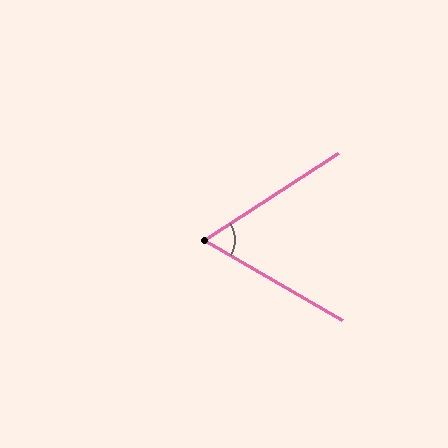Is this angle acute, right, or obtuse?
It is acute.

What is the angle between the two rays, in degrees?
Approximately 63 degrees.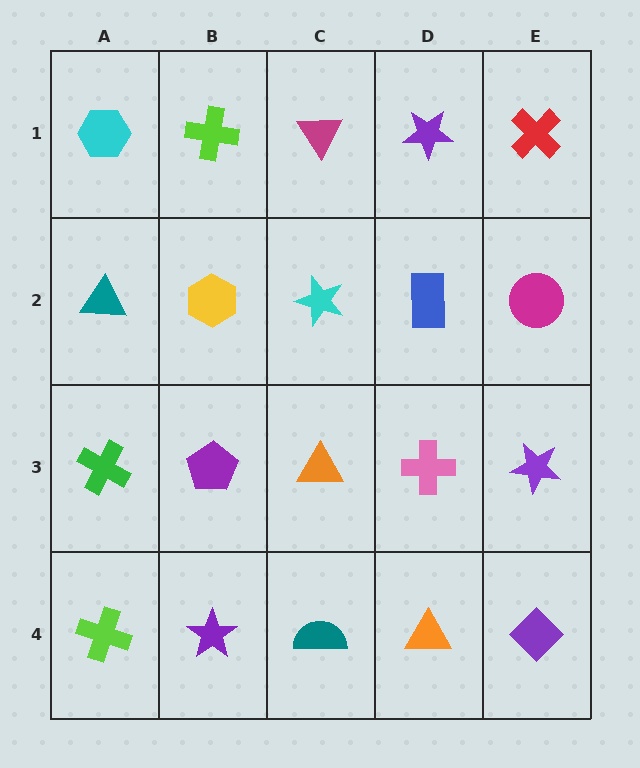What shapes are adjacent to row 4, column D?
A pink cross (row 3, column D), a teal semicircle (row 4, column C), a purple diamond (row 4, column E).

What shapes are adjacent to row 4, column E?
A purple star (row 3, column E), an orange triangle (row 4, column D).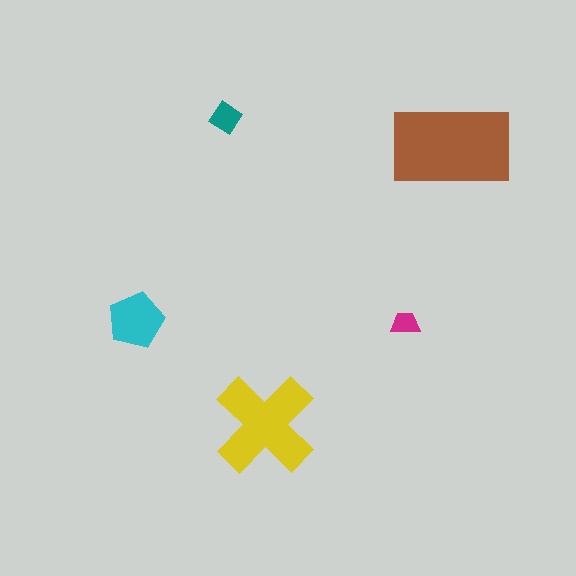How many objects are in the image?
There are 5 objects in the image.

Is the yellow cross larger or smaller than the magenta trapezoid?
Larger.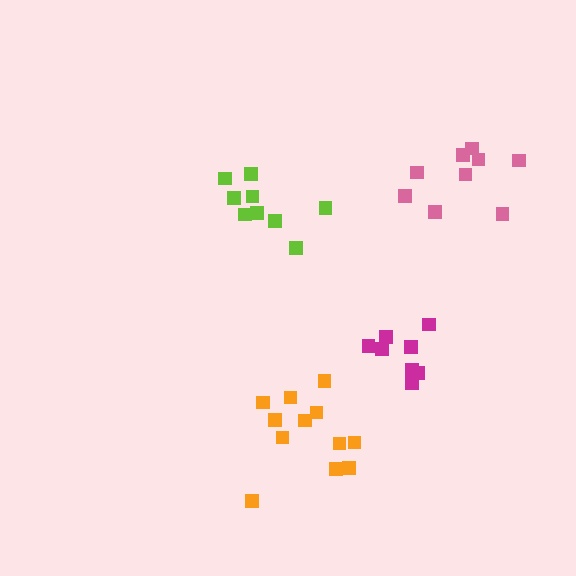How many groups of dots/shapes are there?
There are 4 groups.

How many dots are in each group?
Group 1: 12 dots, Group 2: 9 dots, Group 3: 8 dots, Group 4: 9 dots (38 total).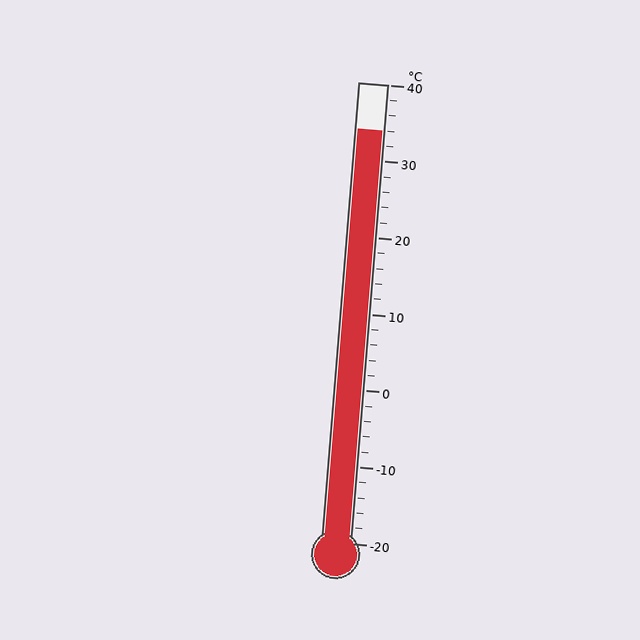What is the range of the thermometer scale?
The thermometer scale ranges from -20°C to 40°C.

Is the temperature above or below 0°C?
The temperature is above 0°C.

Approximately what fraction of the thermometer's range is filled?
The thermometer is filled to approximately 90% of its range.